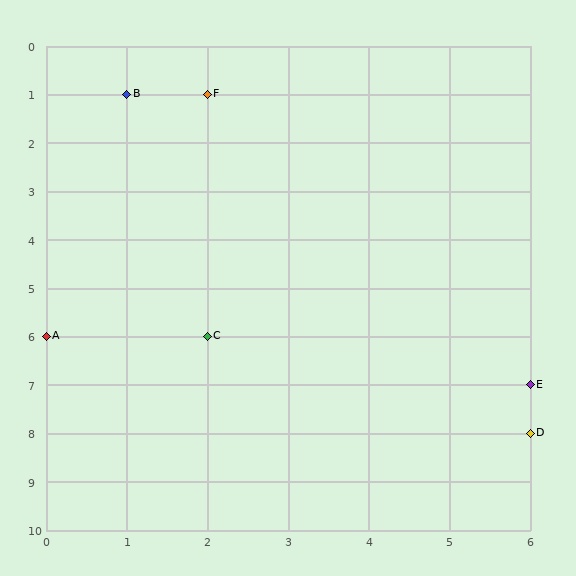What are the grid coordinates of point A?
Point A is at grid coordinates (0, 6).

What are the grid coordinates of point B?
Point B is at grid coordinates (1, 1).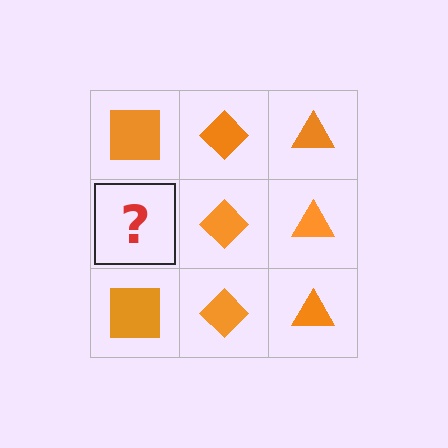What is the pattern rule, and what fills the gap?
The rule is that each column has a consistent shape. The gap should be filled with an orange square.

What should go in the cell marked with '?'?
The missing cell should contain an orange square.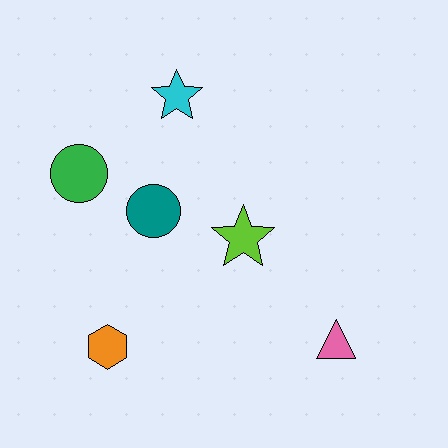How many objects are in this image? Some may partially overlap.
There are 6 objects.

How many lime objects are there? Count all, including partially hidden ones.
There is 1 lime object.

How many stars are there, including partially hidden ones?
There are 2 stars.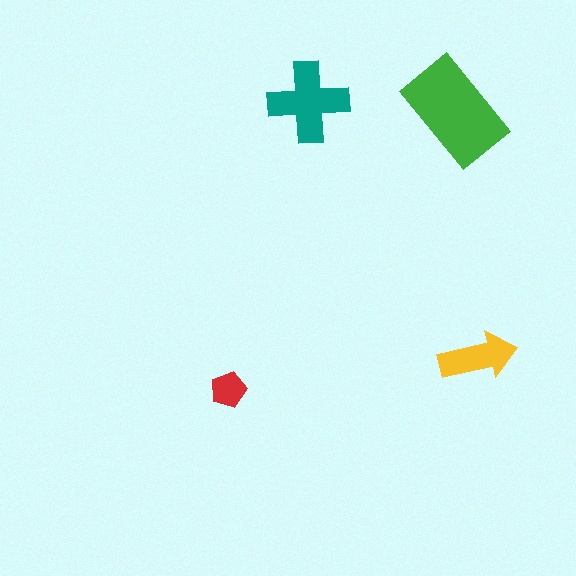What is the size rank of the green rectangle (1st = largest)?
1st.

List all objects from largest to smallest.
The green rectangle, the teal cross, the yellow arrow, the red pentagon.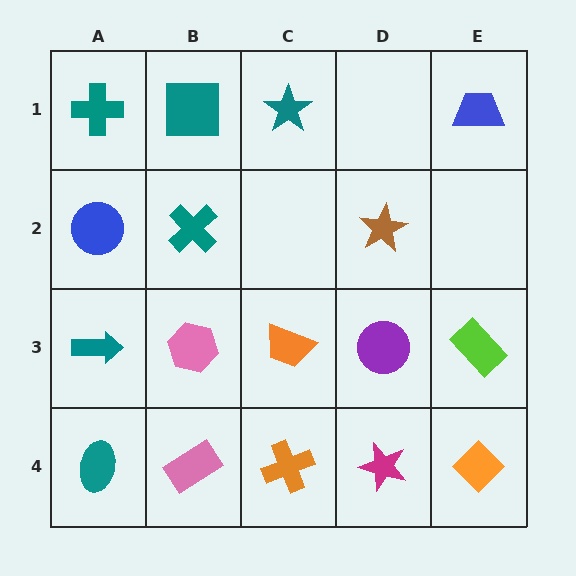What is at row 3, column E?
A lime rectangle.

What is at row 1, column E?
A blue trapezoid.